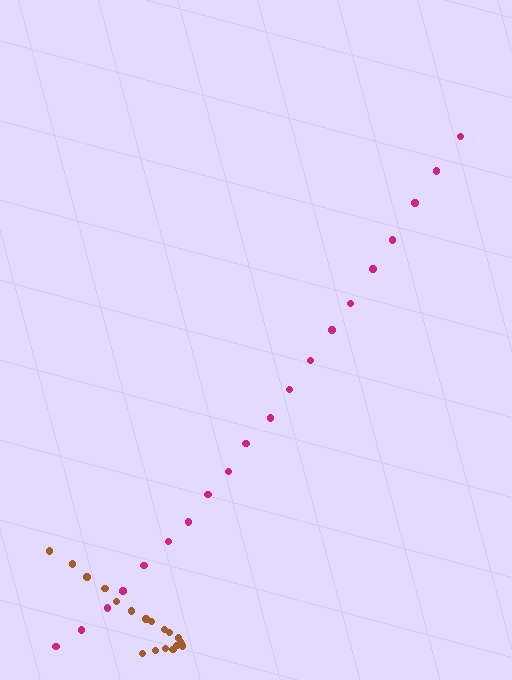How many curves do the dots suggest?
There are 2 distinct paths.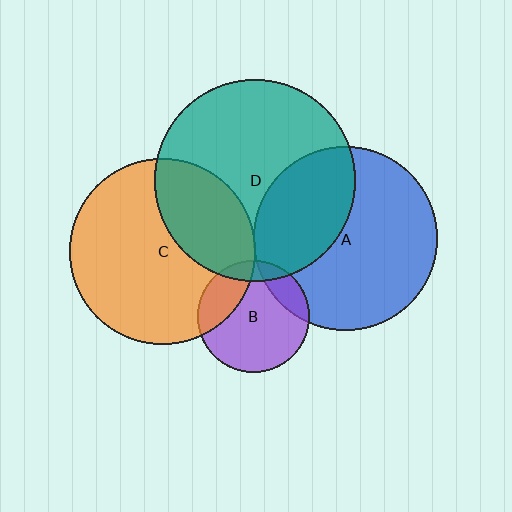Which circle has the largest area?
Circle D (teal).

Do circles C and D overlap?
Yes.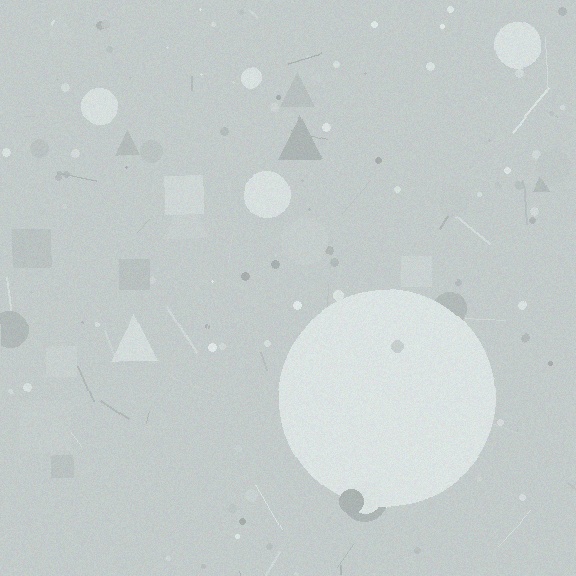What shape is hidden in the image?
A circle is hidden in the image.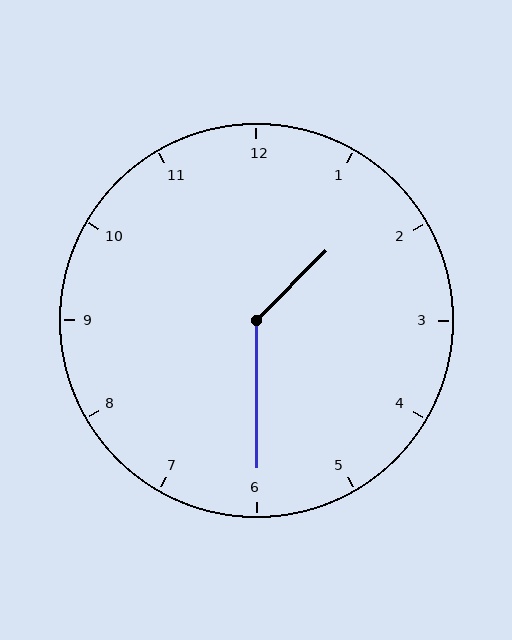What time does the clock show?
1:30.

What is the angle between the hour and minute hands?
Approximately 135 degrees.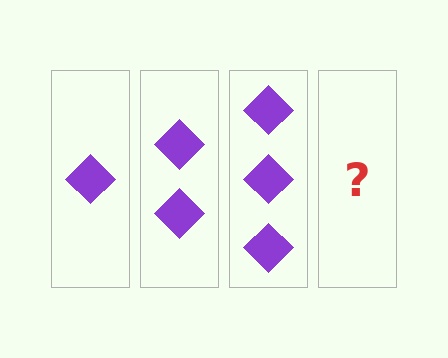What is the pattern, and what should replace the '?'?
The pattern is that each step adds one more diamond. The '?' should be 4 diamonds.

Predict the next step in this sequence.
The next step is 4 diamonds.